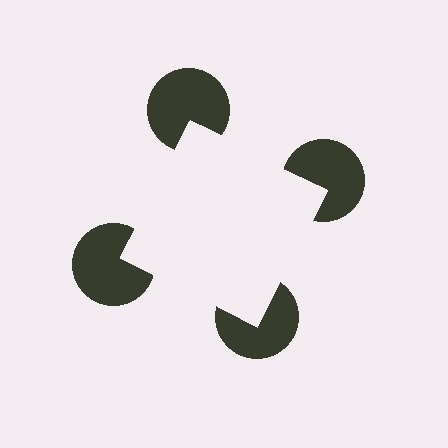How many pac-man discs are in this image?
There are 4 — one at each vertex of the illusory square.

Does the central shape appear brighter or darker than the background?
It typically appears slightly brighter than the background, even though no actual brightness change is drawn.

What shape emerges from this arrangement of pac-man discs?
An illusory square — its edges are inferred from the aligned wedge cuts in the pac-man discs, not physically drawn.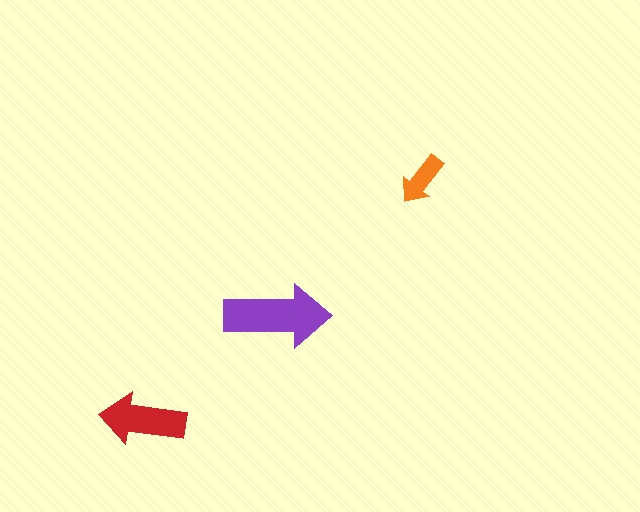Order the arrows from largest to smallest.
the purple one, the red one, the orange one.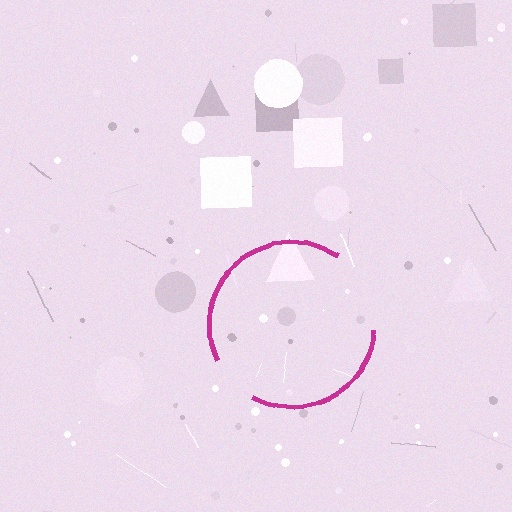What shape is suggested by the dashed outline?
The dashed outline suggests a circle.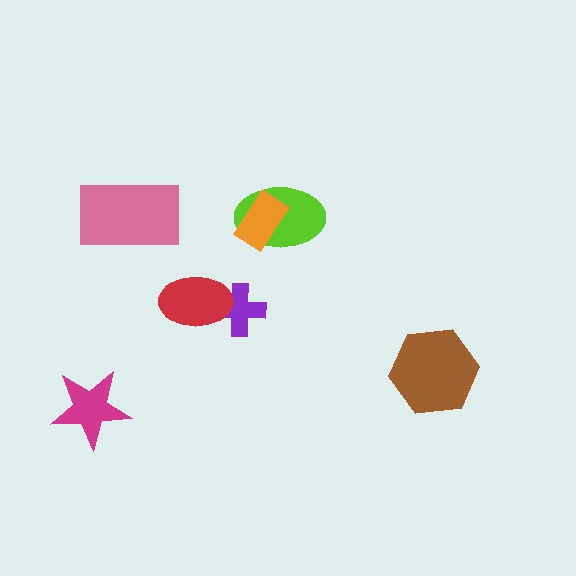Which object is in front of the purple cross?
The red ellipse is in front of the purple cross.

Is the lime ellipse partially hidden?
Yes, it is partially covered by another shape.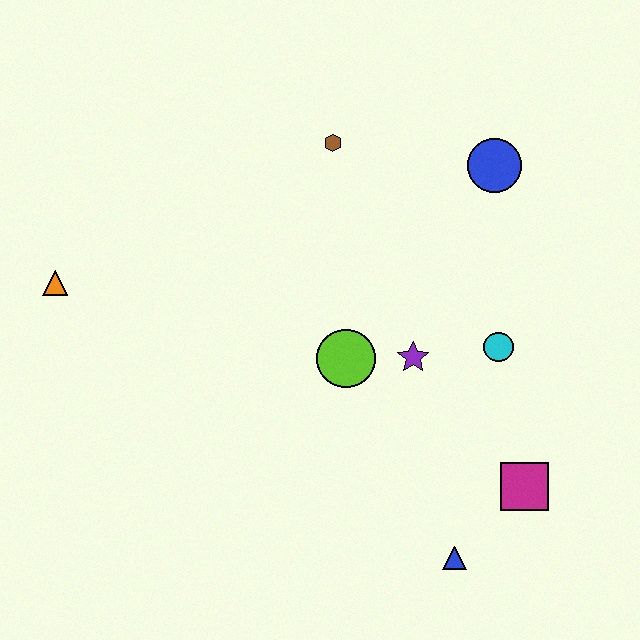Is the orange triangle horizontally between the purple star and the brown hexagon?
No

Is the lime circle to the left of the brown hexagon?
No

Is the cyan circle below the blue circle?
Yes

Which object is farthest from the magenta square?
The orange triangle is farthest from the magenta square.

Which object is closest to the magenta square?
The blue triangle is closest to the magenta square.